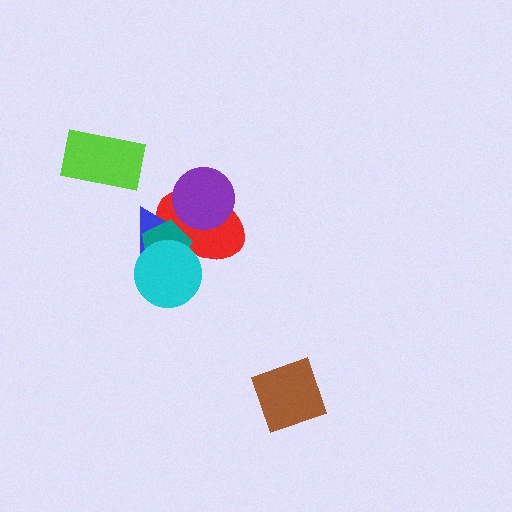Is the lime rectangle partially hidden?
No, no other shape covers it.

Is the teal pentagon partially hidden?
Yes, it is partially covered by another shape.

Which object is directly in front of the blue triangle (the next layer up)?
The teal pentagon is directly in front of the blue triangle.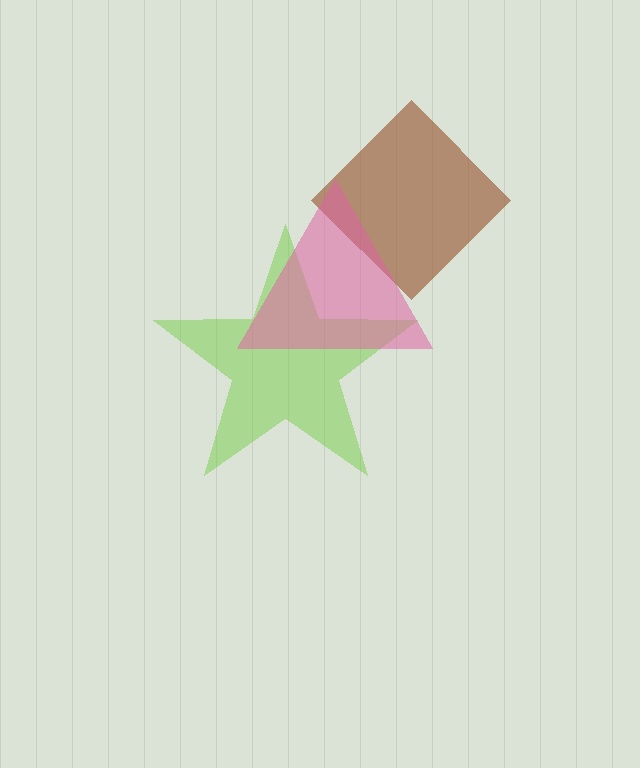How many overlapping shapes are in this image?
There are 3 overlapping shapes in the image.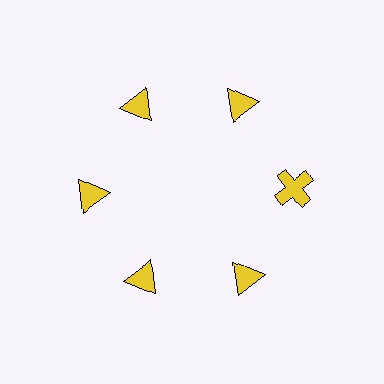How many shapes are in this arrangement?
There are 6 shapes arranged in a ring pattern.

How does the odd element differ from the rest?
It has a different shape: cross instead of triangle.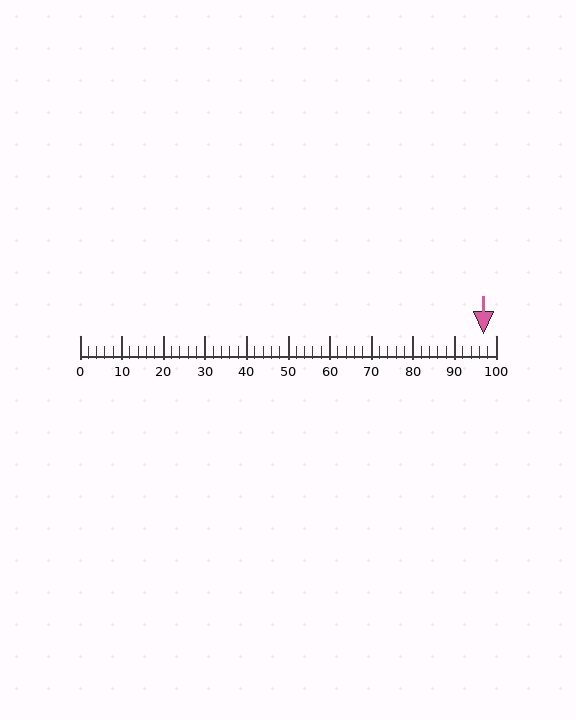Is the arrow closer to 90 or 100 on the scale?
The arrow is closer to 100.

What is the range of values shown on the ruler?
The ruler shows values from 0 to 100.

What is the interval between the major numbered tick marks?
The major tick marks are spaced 10 units apart.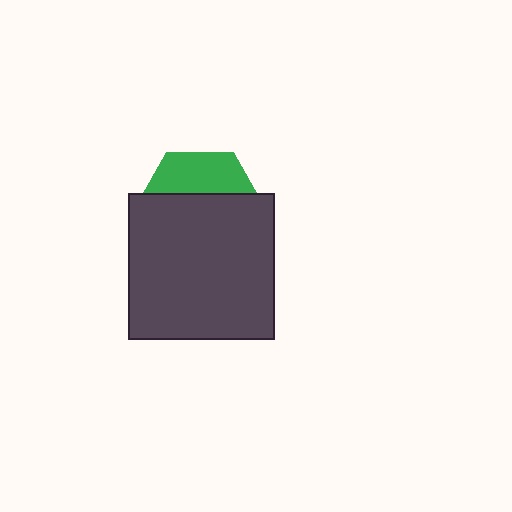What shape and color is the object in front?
The object in front is a dark gray square.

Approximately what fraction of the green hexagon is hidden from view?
Roughly 68% of the green hexagon is hidden behind the dark gray square.